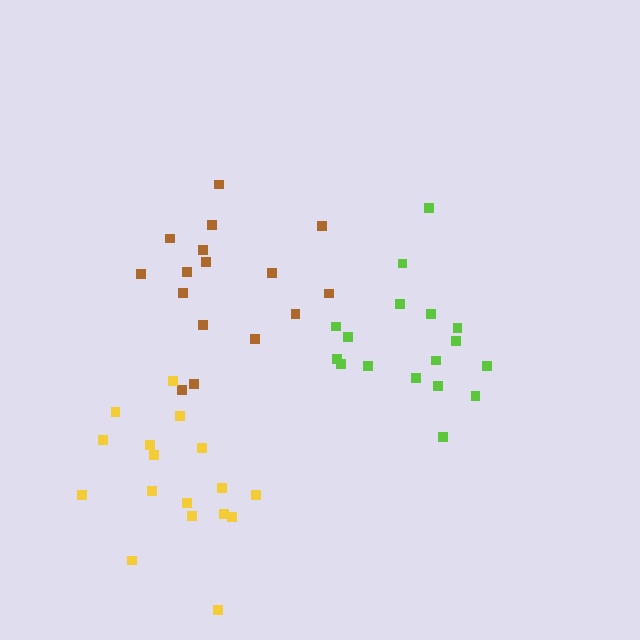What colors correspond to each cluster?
The clusters are colored: lime, brown, yellow.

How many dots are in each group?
Group 1: 17 dots, Group 2: 16 dots, Group 3: 17 dots (50 total).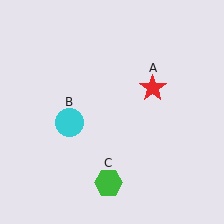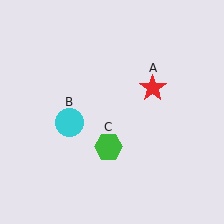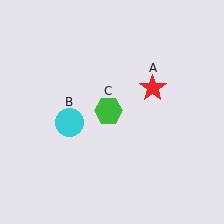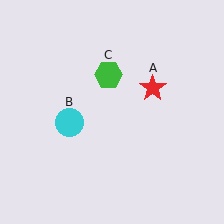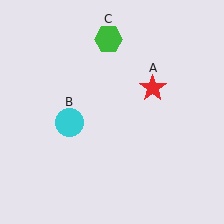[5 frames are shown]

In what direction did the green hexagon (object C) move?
The green hexagon (object C) moved up.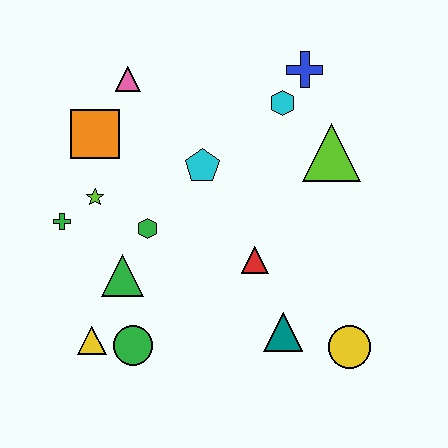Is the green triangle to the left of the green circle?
Yes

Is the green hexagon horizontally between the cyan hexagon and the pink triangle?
Yes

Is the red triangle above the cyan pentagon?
No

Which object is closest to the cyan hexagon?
The blue cross is closest to the cyan hexagon.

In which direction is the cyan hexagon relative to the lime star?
The cyan hexagon is to the right of the lime star.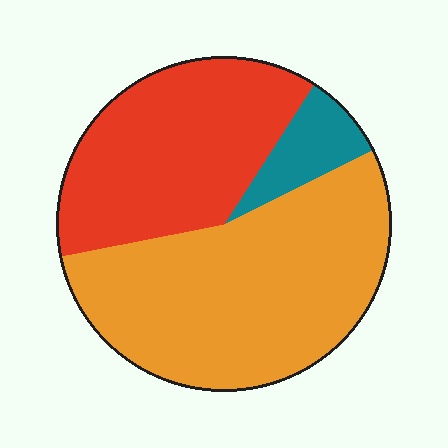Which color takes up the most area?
Orange, at roughly 55%.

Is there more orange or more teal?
Orange.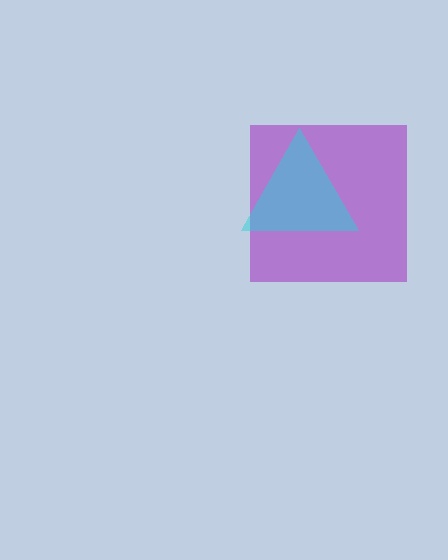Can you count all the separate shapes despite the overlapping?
Yes, there are 2 separate shapes.